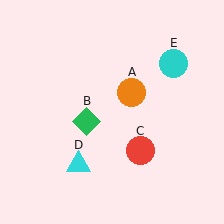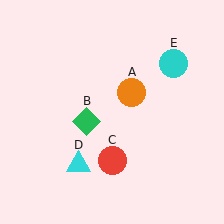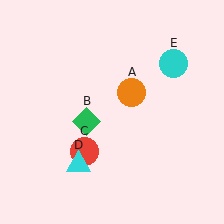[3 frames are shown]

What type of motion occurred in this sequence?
The red circle (object C) rotated clockwise around the center of the scene.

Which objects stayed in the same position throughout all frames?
Orange circle (object A) and green diamond (object B) and cyan triangle (object D) and cyan circle (object E) remained stationary.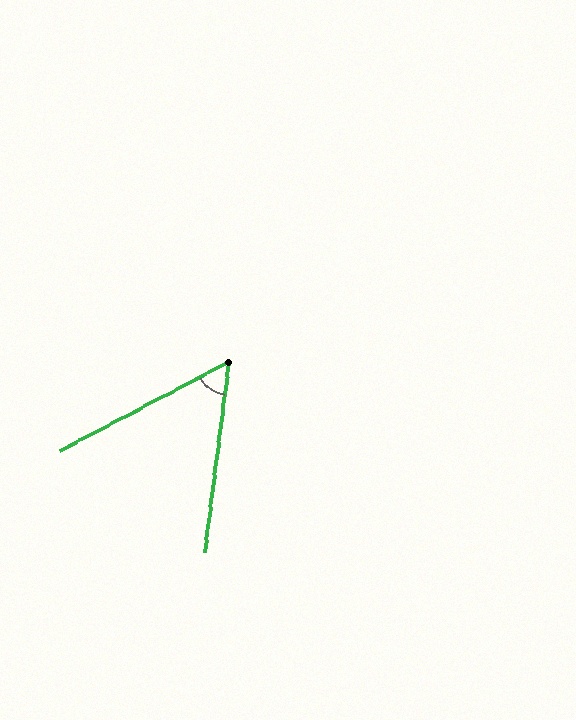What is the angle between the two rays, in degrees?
Approximately 55 degrees.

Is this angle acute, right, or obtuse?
It is acute.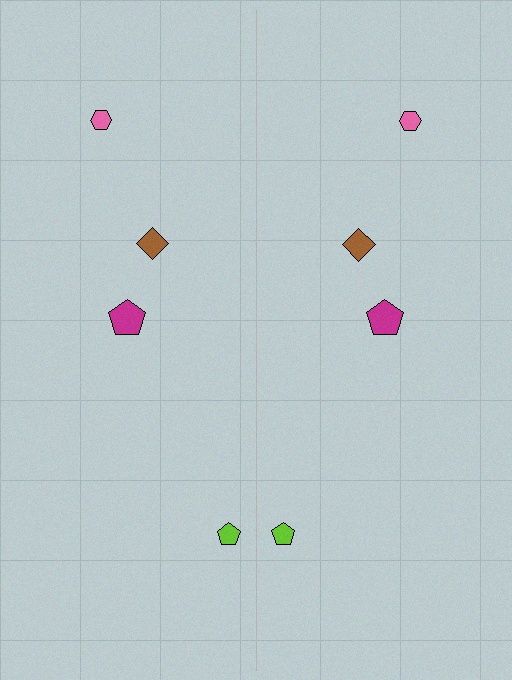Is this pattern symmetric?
Yes, this pattern has bilateral (reflection) symmetry.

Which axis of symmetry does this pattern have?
The pattern has a vertical axis of symmetry running through the center of the image.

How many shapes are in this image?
There are 8 shapes in this image.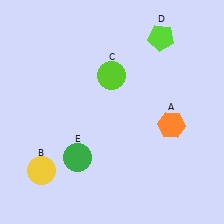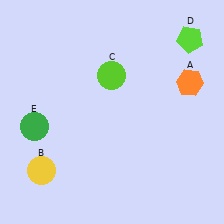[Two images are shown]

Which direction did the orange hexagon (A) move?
The orange hexagon (A) moved up.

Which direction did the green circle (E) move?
The green circle (E) moved left.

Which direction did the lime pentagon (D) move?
The lime pentagon (D) moved right.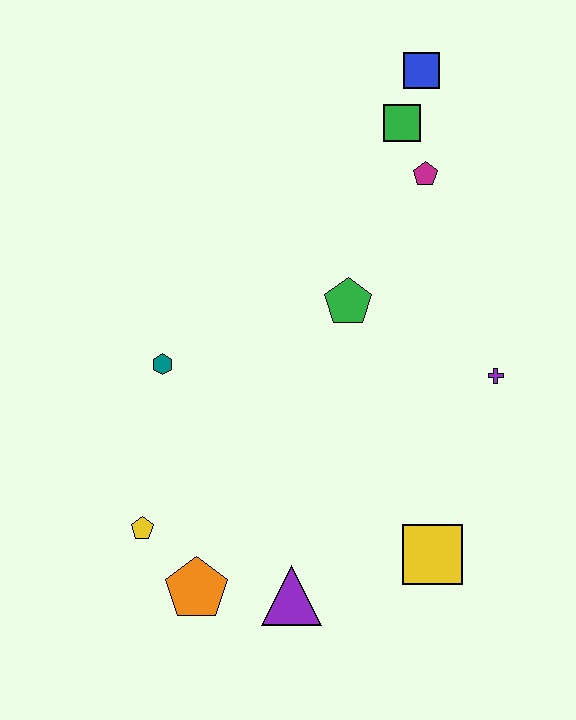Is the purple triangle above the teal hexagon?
No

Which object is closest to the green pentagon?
The magenta pentagon is closest to the green pentagon.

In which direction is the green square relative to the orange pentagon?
The green square is above the orange pentagon.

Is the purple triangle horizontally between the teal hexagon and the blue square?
Yes